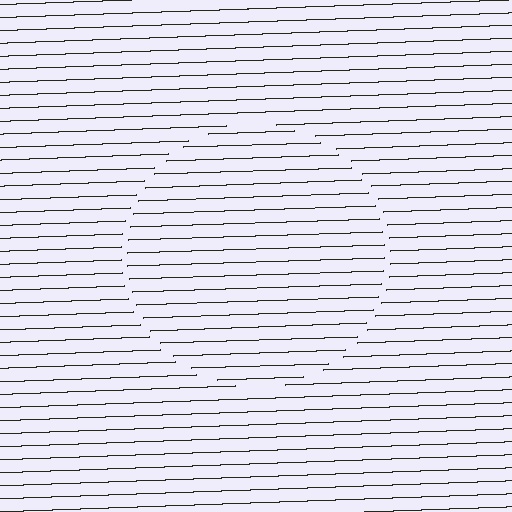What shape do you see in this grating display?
An illusory circle. The interior of the shape contains the same grating, shifted by half a period — the contour is defined by the phase discontinuity where line-ends from the inner and outer gratings abut.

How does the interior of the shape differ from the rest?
The interior of the shape contains the same grating, shifted by half a period — the contour is defined by the phase discontinuity where line-ends from the inner and outer gratings abut.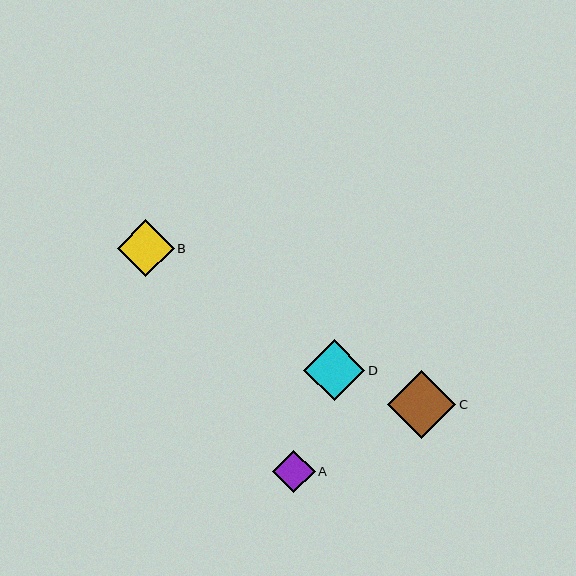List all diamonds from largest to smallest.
From largest to smallest: C, D, B, A.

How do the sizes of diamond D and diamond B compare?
Diamond D and diamond B are approximately the same size.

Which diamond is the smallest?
Diamond A is the smallest with a size of approximately 43 pixels.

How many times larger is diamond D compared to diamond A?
Diamond D is approximately 1.4 times the size of diamond A.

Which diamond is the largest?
Diamond C is the largest with a size of approximately 68 pixels.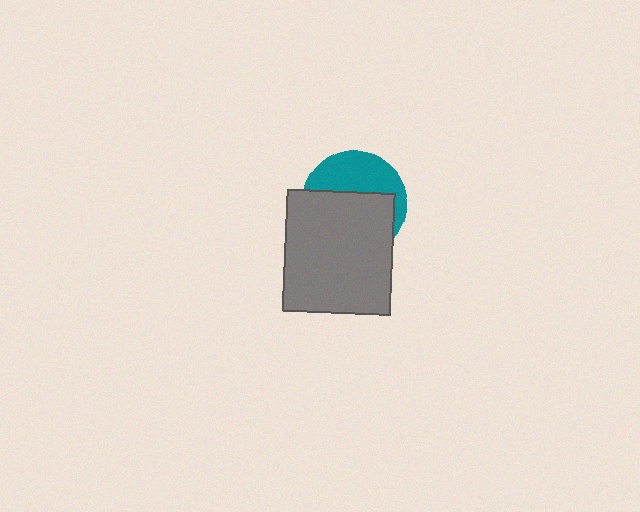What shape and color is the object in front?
The object in front is a gray rectangle.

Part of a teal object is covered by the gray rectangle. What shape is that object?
It is a circle.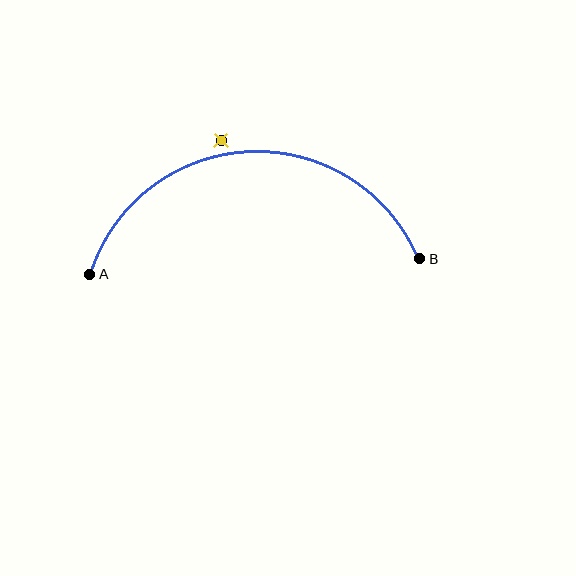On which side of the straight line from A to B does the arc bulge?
The arc bulges above the straight line connecting A and B.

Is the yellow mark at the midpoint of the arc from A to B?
No — the yellow mark does not lie on the arc at all. It sits slightly outside the curve.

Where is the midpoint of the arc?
The arc midpoint is the point on the curve farthest from the straight line joining A and B. It sits above that line.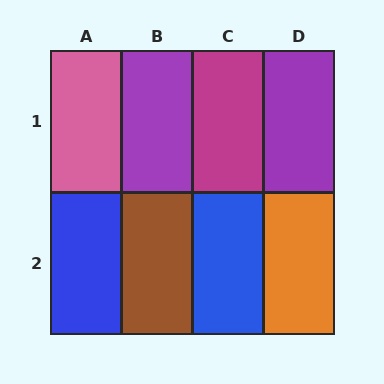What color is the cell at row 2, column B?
Brown.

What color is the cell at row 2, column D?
Orange.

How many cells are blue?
2 cells are blue.